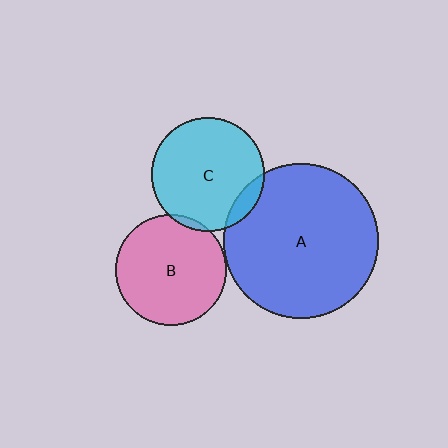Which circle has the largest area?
Circle A (blue).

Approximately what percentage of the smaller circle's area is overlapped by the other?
Approximately 5%.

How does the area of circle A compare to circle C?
Approximately 1.9 times.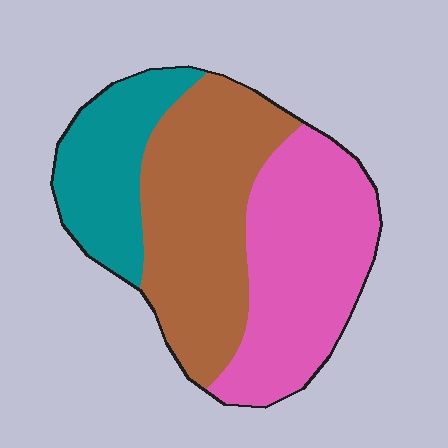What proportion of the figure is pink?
Pink takes up between a third and a half of the figure.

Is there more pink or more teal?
Pink.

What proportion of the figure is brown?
Brown takes up about two fifths (2/5) of the figure.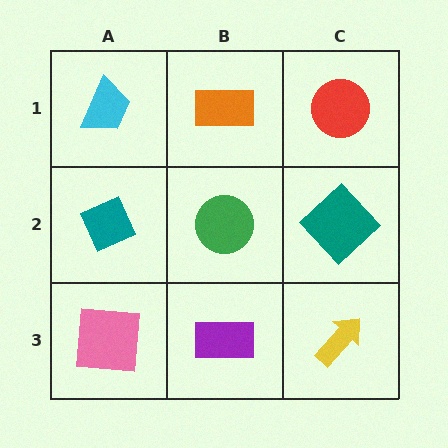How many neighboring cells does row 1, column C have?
2.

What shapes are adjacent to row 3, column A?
A teal diamond (row 2, column A), a purple rectangle (row 3, column B).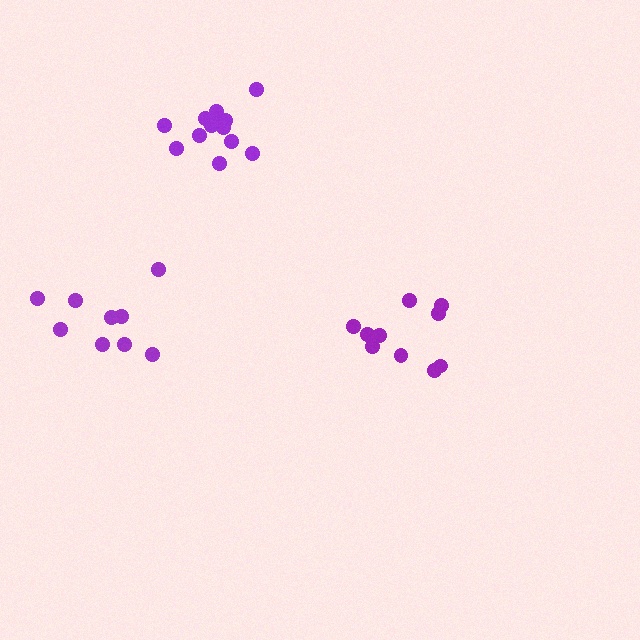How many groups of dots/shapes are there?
There are 3 groups.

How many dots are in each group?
Group 1: 13 dots, Group 2: 10 dots, Group 3: 9 dots (32 total).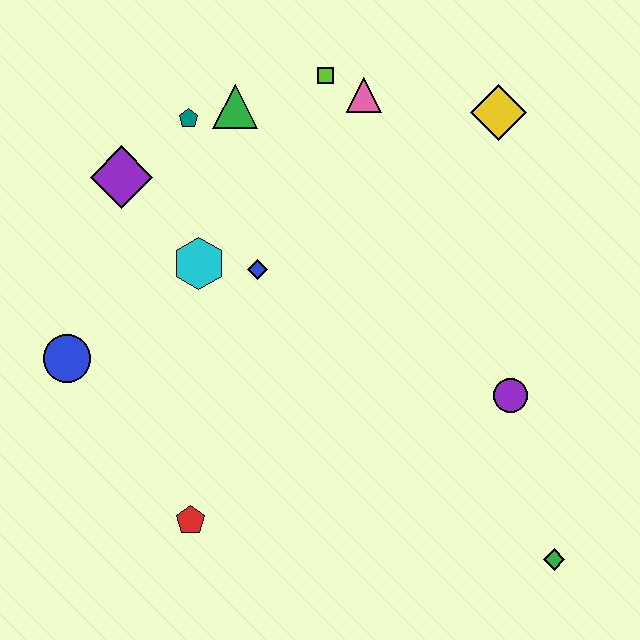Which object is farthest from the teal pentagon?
The green diamond is farthest from the teal pentagon.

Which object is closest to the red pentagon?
The blue circle is closest to the red pentagon.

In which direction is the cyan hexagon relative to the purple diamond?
The cyan hexagon is below the purple diamond.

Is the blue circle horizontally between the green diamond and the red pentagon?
No